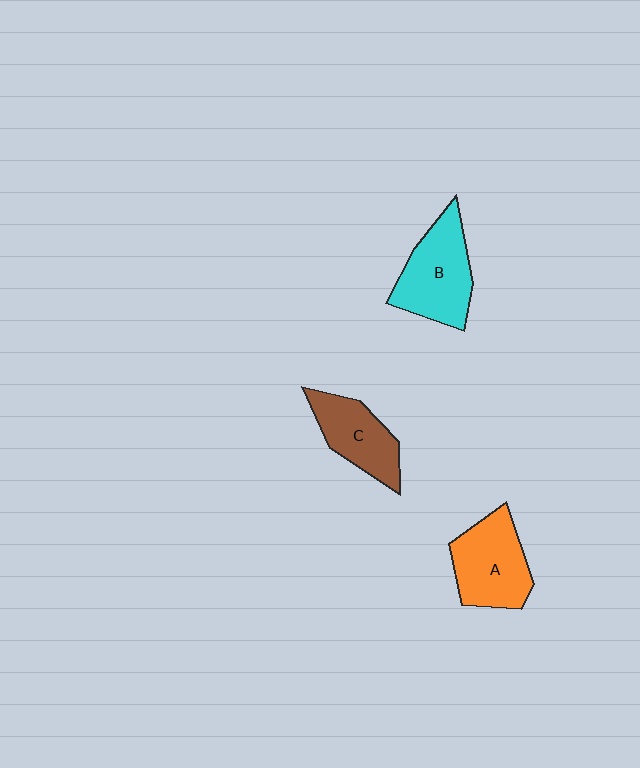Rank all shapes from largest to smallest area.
From largest to smallest: B (cyan), A (orange), C (brown).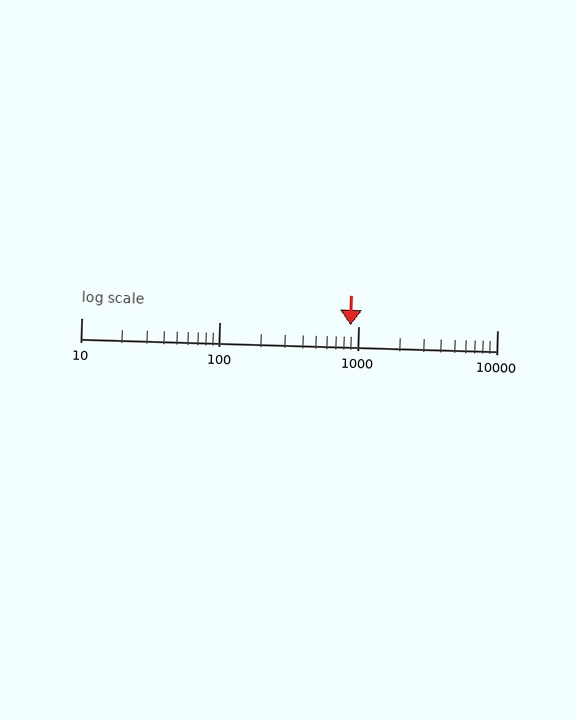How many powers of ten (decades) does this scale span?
The scale spans 3 decades, from 10 to 10000.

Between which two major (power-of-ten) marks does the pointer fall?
The pointer is between 100 and 1000.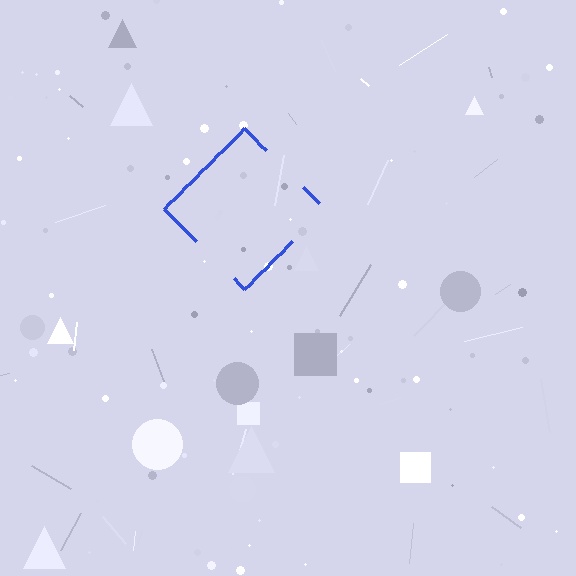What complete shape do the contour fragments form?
The contour fragments form a diamond.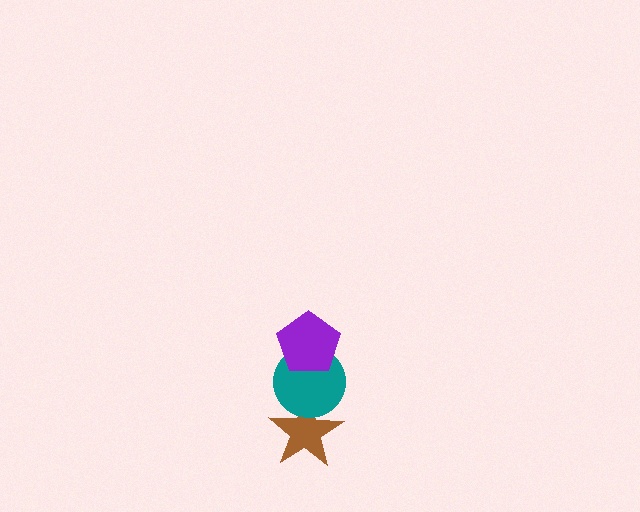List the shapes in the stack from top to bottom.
From top to bottom: the purple pentagon, the teal circle, the brown star.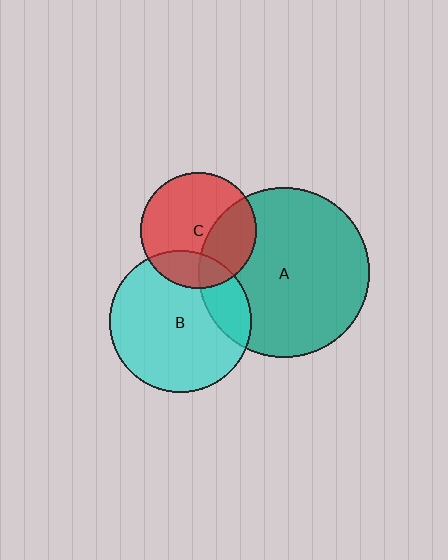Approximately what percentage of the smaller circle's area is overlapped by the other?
Approximately 30%.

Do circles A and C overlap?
Yes.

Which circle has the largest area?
Circle A (teal).